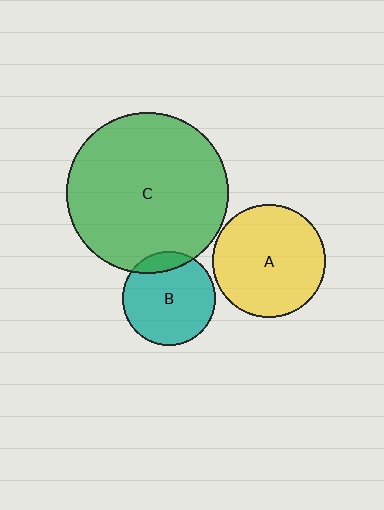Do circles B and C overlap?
Yes.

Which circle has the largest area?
Circle C (green).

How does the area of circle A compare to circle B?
Approximately 1.5 times.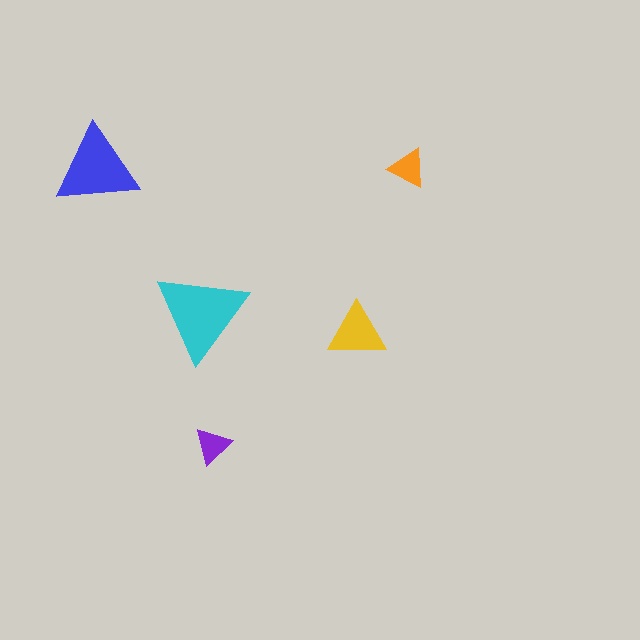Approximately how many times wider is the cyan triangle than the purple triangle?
About 2.5 times wider.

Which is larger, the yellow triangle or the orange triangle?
The yellow one.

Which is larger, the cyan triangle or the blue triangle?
The cyan one.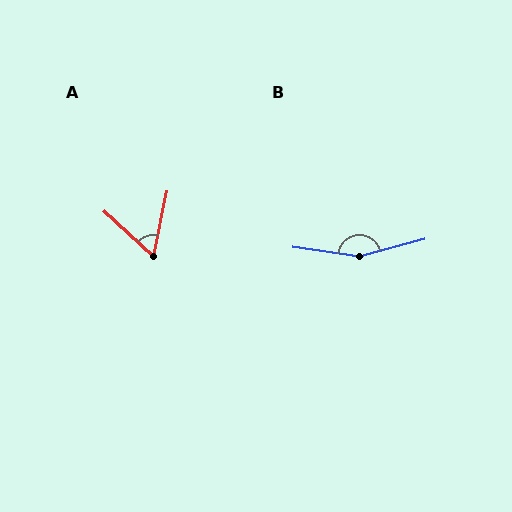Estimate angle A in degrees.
Approximately 59 degrees.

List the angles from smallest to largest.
A (59°), B (157°).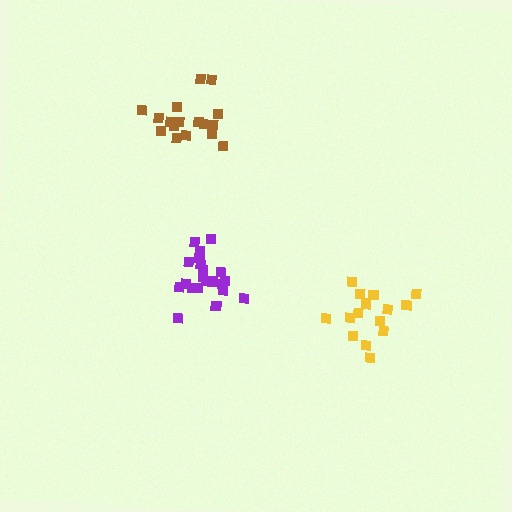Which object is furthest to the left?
The brown cluster is leftmost.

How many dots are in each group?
Group 1: 15 dots, Group 2: 17 dots, Group 3: 21 dots (53 total).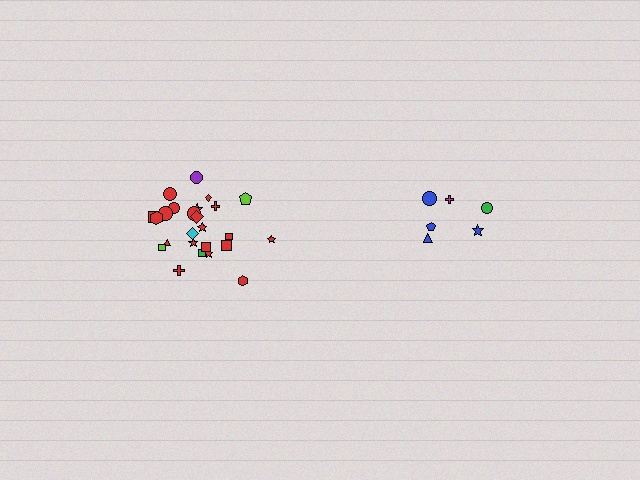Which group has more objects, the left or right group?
The left group.